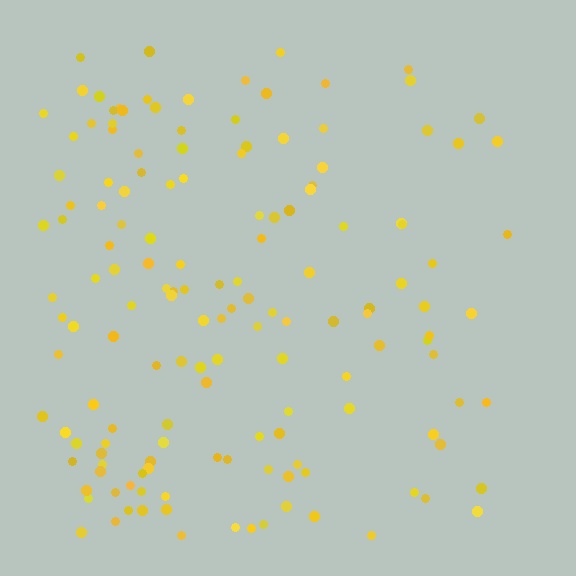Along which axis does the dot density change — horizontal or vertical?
Horizontal.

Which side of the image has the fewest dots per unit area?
The right.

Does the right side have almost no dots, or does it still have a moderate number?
Still a moderate number, just noticeably fewer than the left.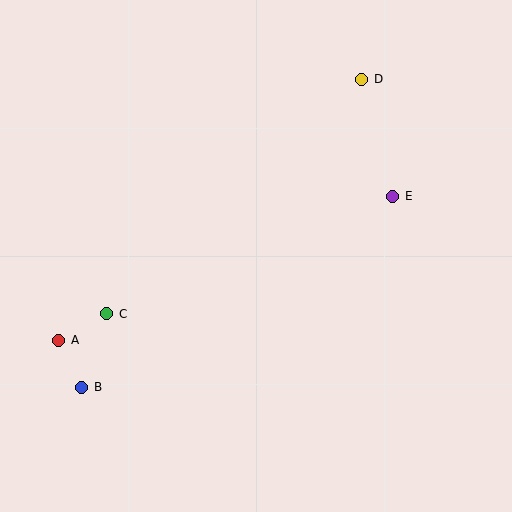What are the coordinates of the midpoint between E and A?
The midpoint between E and A is at (226, 268).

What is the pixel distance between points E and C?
The distance between E and C is 309 pixels.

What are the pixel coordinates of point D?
Point D is at (362, 79).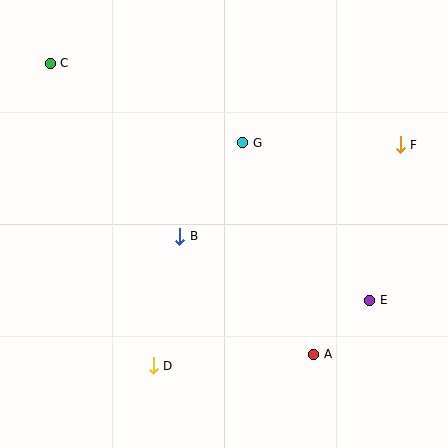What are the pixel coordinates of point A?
Point A is at (314, 354).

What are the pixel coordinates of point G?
Point G is at (243, 143).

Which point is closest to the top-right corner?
Point F is closest to the top-right corner.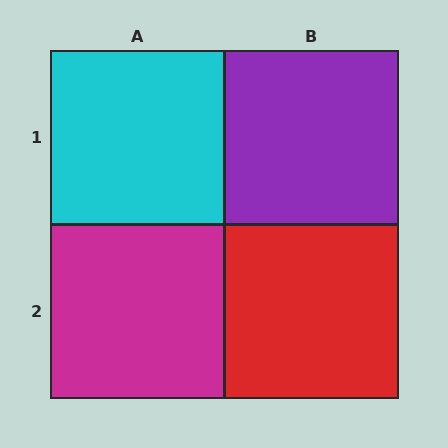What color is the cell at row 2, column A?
Magenta.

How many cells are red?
1 cell is red.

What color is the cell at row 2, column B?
Red.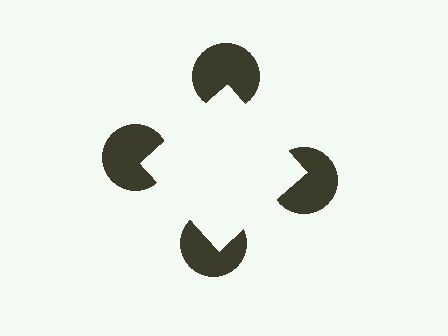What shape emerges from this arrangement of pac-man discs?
An illusory square — its edges are inferred from the aligned wedge cuts in the pac-man discs, not physically drawn.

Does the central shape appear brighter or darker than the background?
It typically appears slightly brighter than the background, even though no actual brightness change is drawn.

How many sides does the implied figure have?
4 sides.